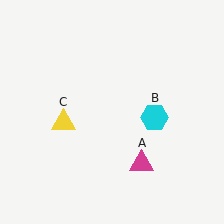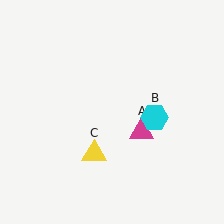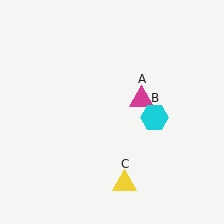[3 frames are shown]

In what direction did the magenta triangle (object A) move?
The magenta triangle (object A) moved up.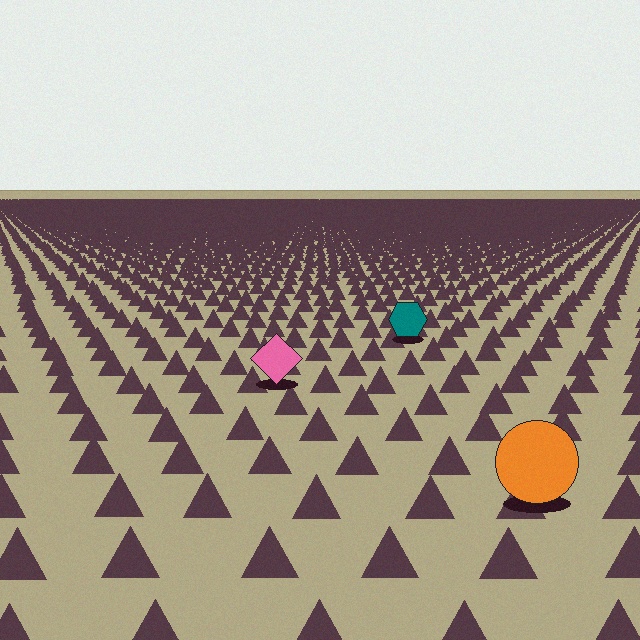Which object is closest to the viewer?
The orange circle is closest. The texture marks near it are larger and more spread out.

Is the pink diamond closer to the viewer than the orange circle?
No. The orange circle is closer — you can tell from the texture gradient: the ground texture is coarser near it.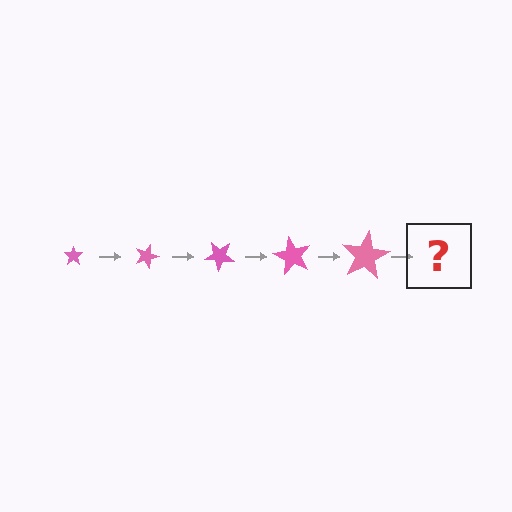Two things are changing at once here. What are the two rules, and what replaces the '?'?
The two rules are that the star grows larger each step and it rotates 20 degrees each step. The '?' should be a star, larger than the previous one and rotated 100 degrees from the start.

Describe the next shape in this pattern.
It should be a star, larger than the previous one and rotated 100 degrees from the start.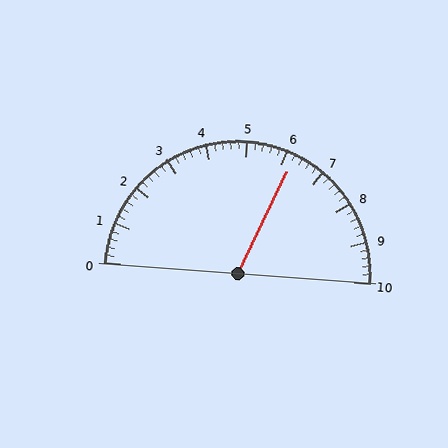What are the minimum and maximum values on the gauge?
The gauge ranges from 0 to 10.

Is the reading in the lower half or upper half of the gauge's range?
The reading is in the upper half of the range (0 to 10).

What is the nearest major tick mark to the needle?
The nearest major tick mark is 6.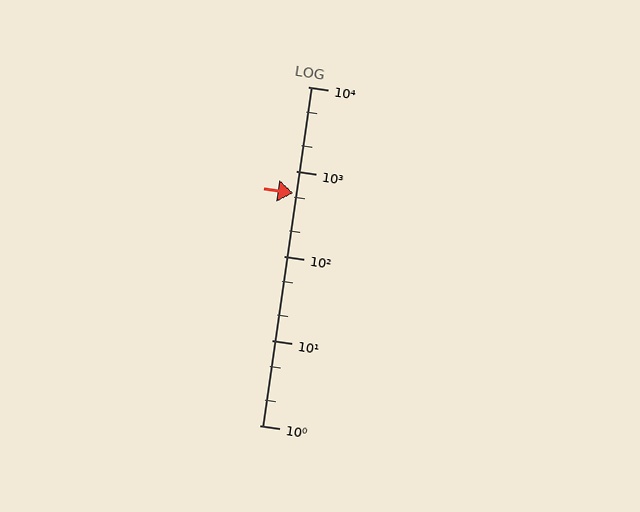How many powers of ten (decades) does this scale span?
The scale spans 4 decades, from 1 to 10000.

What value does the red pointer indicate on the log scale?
The pointer indicates approximately 550.